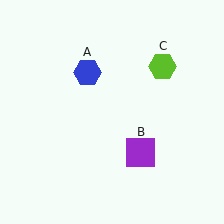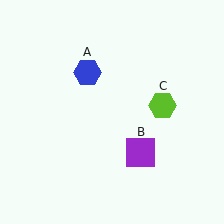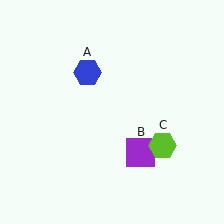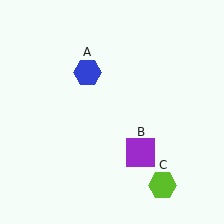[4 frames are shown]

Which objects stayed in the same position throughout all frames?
Blue hexagon (object A) and purple square (object B) remained stationary.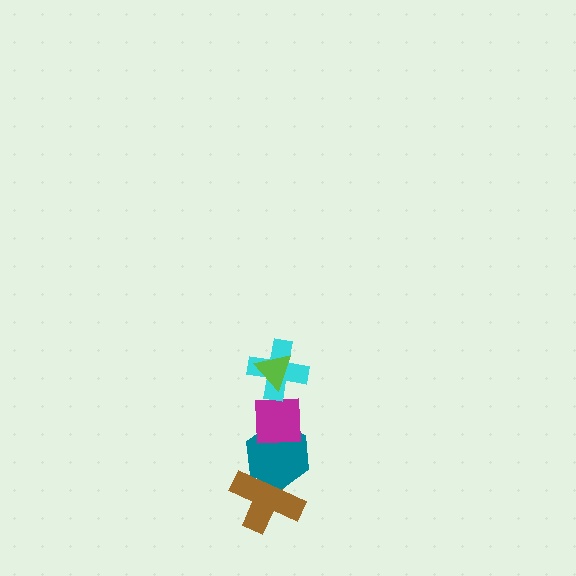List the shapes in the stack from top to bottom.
From top to bottom: the lime triangle, the cyan cross, the magenta square, the teal hexagon, the brown cross.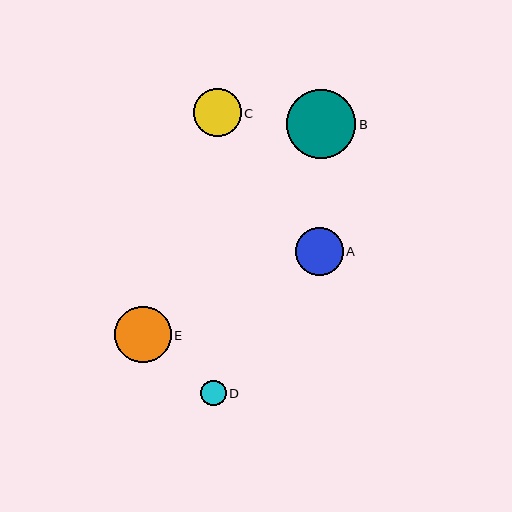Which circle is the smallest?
Circle D is the smallest with a size of approximately 25 pixels.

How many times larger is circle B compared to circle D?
Circle B is approximately 2.7 times the size of circle D.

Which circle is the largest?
Circle B is the largest with a size of approximately 69 pixels.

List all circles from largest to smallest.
From largest to smallest: B, E, A, C, D.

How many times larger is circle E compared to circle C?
Circle E is approximately 1.2 times the size of circle C.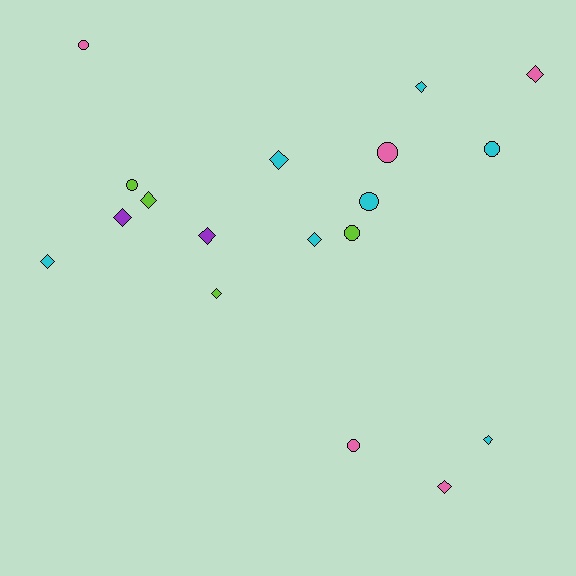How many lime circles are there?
There are 2 lime circles.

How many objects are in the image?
There are 18 objects.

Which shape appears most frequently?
Diamond, with 11 objects.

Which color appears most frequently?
Cyan, with 7 objects.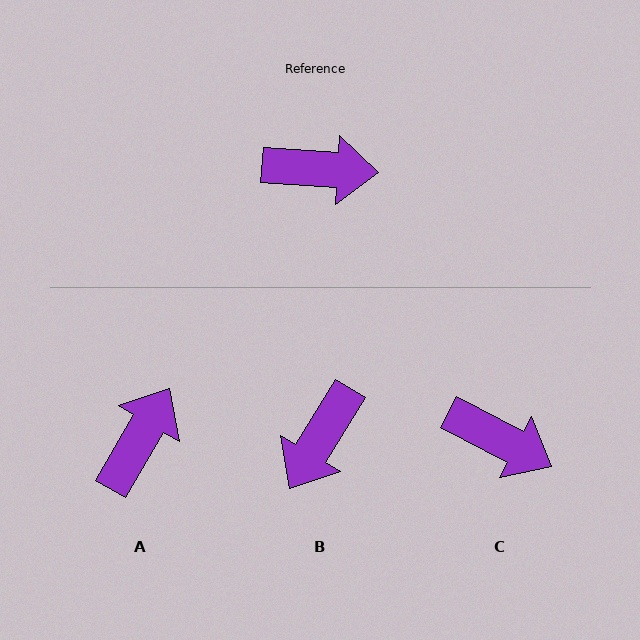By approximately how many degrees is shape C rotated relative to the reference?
Approximately 24 degrees clockwise.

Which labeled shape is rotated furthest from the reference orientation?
B, about 117 degrees away.